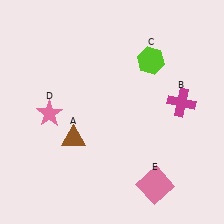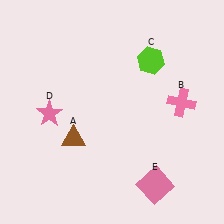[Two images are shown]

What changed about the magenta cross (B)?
In Image 1, B is magenta. In Image 2, it changed to pink.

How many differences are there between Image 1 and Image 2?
There is 1 difference between the two images.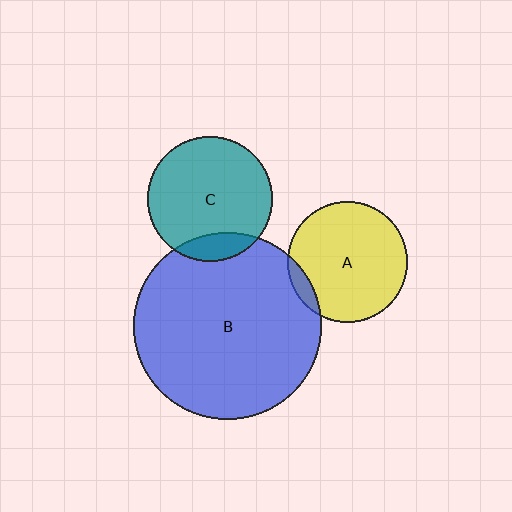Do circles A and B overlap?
Yes.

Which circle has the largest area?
Circle B (blue).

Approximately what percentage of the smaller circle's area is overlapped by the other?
Approximately 10%.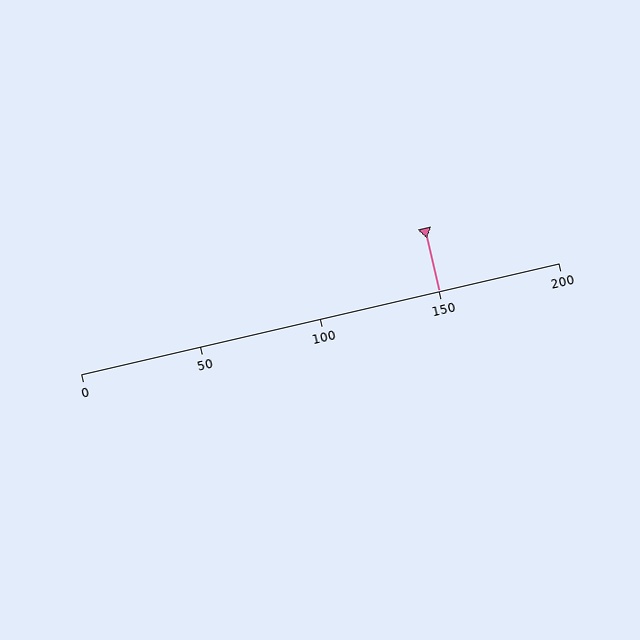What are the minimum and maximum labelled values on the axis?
The axis runs from 0 to 200.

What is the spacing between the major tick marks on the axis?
The major ticks are spaced 50 apart.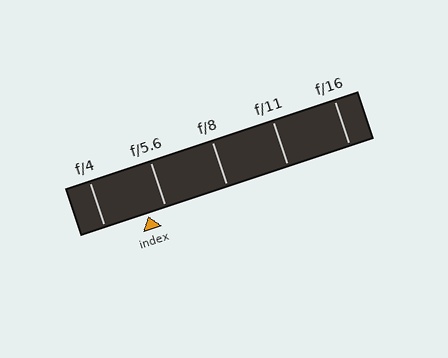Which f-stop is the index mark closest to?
The index mark is closest to f/5.6.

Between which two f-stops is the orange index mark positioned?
The index mark is between f/4 and f/5.6.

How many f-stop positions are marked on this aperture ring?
There are 5 f-stop positions marked.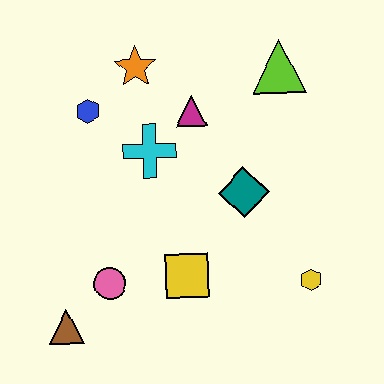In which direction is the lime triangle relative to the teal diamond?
The lime triangle is above the teal diamond.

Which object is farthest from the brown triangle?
The lime triangle is farthest from the brown triangle.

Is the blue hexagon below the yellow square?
No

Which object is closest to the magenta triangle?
The cyan cross is closest to the magenta triangle.